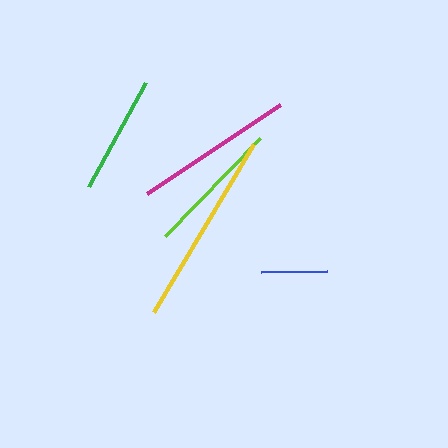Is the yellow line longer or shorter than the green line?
The yellow line is longer than the green line.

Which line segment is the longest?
The yellow line is the longest at approximately 196 pixels.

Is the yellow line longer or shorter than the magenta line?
The yellow line is longer than the magenta line.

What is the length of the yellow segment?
The yellow segment is approximately 196 pixels long.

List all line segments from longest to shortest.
From longest to shortest: yellow, magenta, lime, green, blue.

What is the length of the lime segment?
The lime segment is approximately 136 pixels long.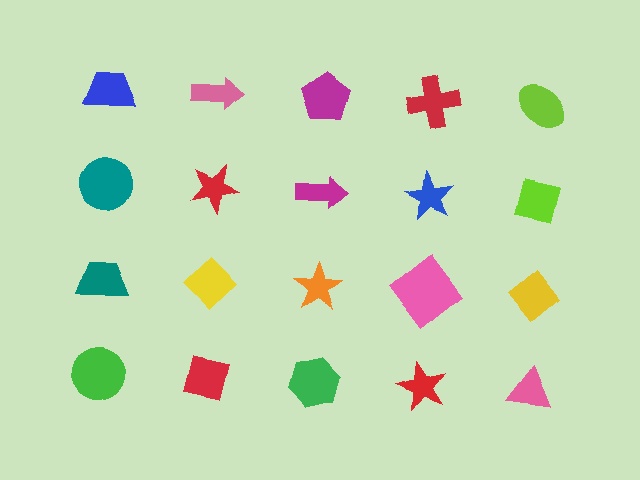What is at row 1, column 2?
A pink arrow.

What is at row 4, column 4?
A red star.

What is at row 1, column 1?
A blue trapezoid.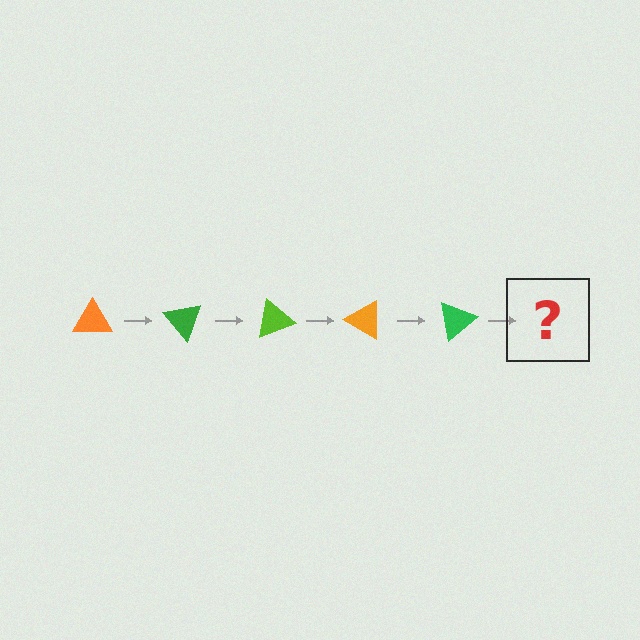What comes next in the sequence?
The next element should be a lime triangle, rotated 250 degrees from the start.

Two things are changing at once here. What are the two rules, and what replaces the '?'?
The two rules are that it rotates 50 degrees each step and the color cycles through orange, green, and lime. The '?' should be a lime triangle, rotated 250 degrees from the start.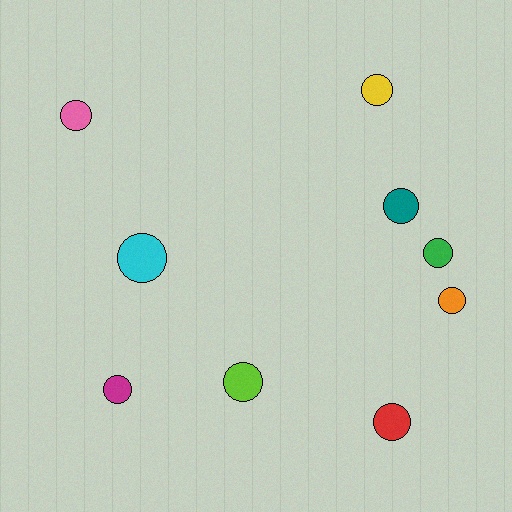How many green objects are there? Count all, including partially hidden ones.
There is 1 green object.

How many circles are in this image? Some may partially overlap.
There are 9 circles.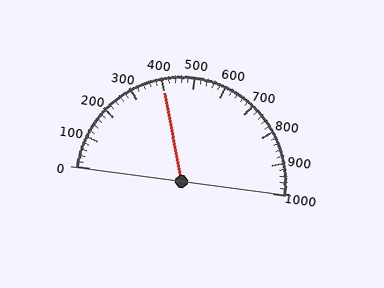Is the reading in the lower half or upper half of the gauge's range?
The reading is in the lower half of the range (0 to 1000).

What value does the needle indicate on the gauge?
The needle indicates approximately 400.